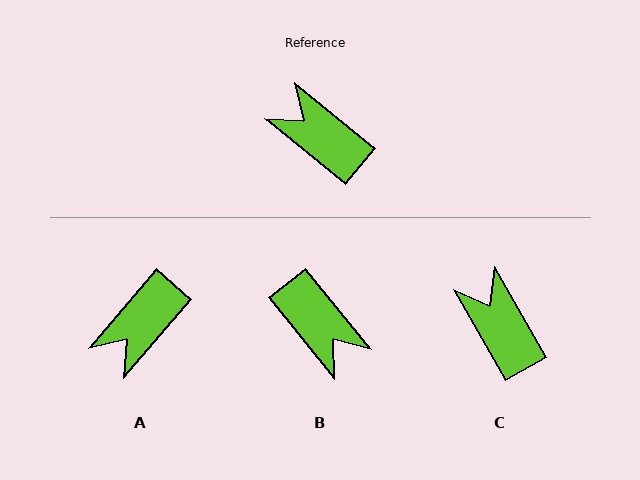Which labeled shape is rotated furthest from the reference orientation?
B, about 168 degrees away.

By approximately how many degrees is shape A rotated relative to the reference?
Approximately 89 degrees counter-clockwise.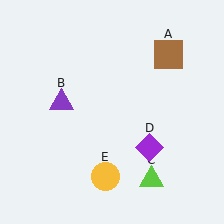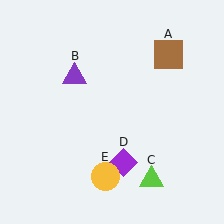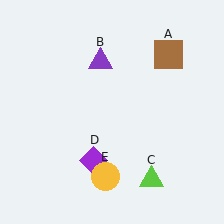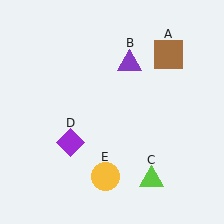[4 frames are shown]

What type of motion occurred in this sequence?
The purple triangle (object B), purple diamond (object D) rotated clockwise around the center of the scene.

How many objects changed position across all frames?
2 objects changed position: purple triangle (object B), purple diamond (object D).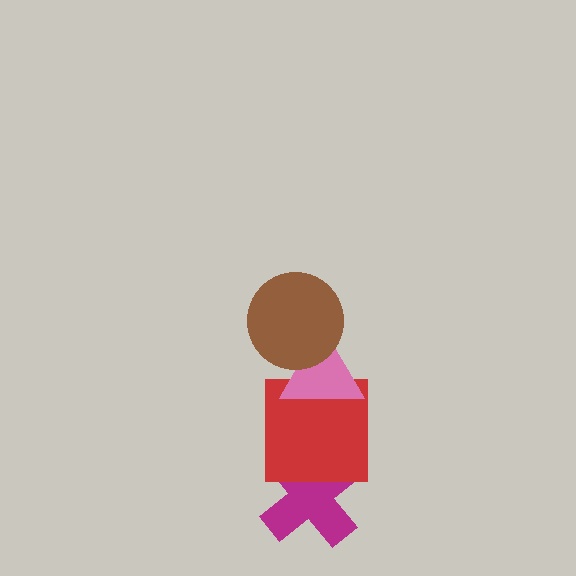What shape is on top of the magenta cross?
The red square is on top of the magenta cross.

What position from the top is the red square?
The red square is 3rd from the top.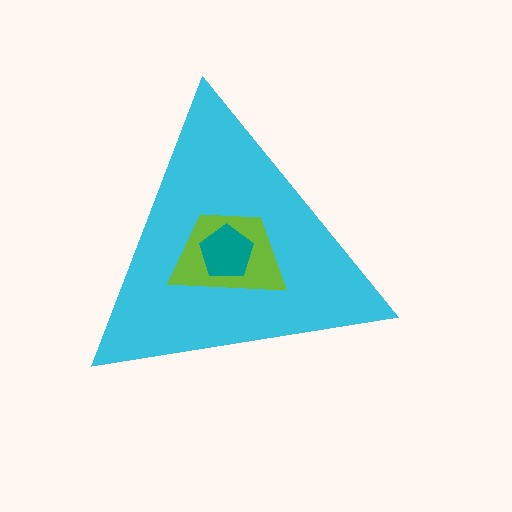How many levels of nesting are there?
3.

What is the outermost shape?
The cyan triangle.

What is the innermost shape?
The teal pentagon.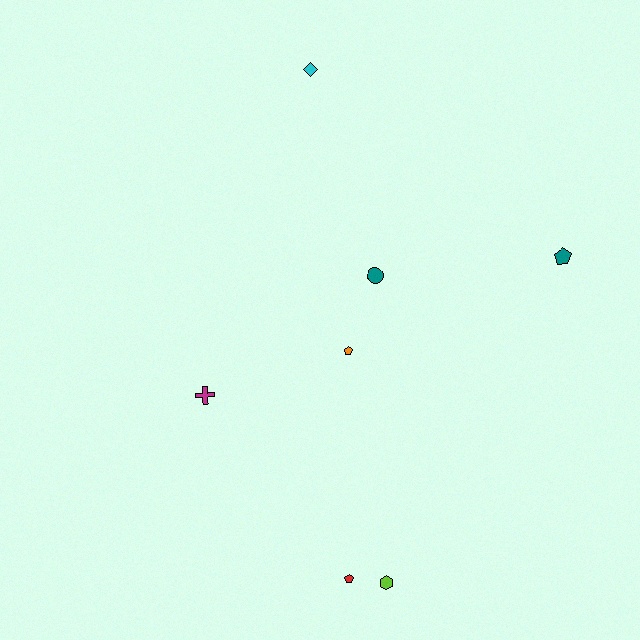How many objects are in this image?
There are 7 objects.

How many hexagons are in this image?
There is 1 hexagon.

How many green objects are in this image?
There are no green objects.